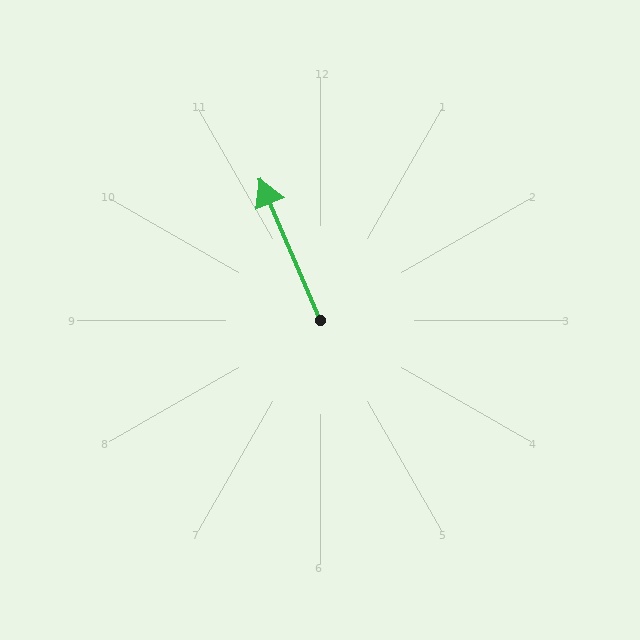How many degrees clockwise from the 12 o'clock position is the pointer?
Approximately 337 degrees.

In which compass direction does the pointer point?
Northwest.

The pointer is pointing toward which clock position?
Roughly 11 o'clock.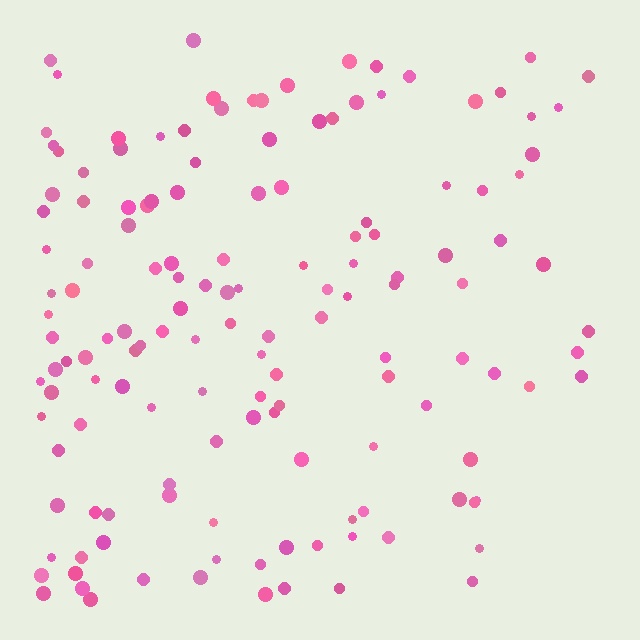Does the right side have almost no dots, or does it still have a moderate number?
Still a moderate number, just noticeably fewer than the left.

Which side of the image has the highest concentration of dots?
The left.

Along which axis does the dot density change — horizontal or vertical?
Horizontal.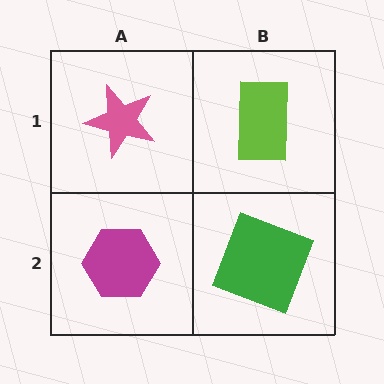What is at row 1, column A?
A pink star.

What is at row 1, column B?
A lime rectangle.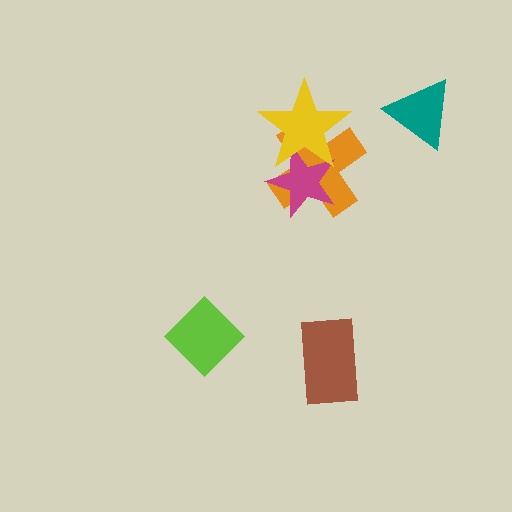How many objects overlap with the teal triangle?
0 objects overlap with the teal triangle.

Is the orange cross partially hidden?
Yes, it is partially covered by another shape.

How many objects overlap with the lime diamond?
0 objects overlap with the lime diamond.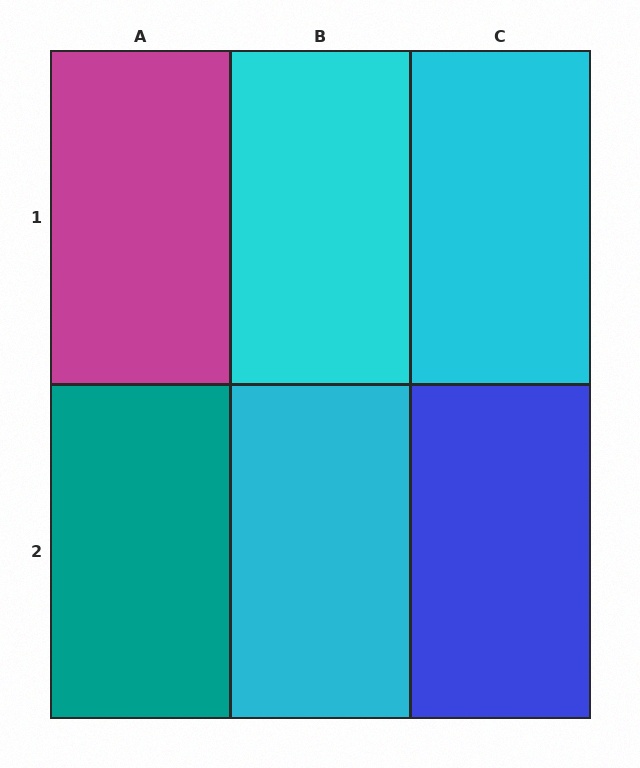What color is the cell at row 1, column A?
Magenta.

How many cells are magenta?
1 cell is magenta.